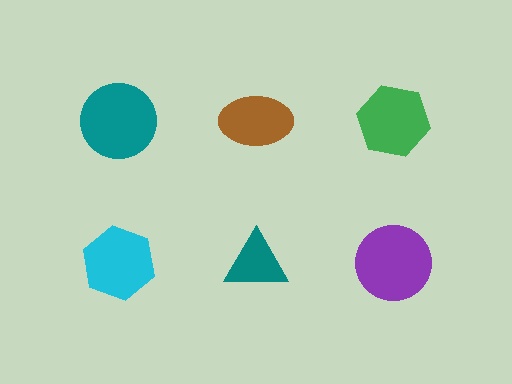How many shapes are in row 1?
3 shapes.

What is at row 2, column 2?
A teal triangle.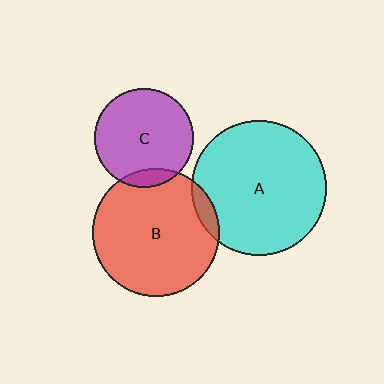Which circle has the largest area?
Circle A (cyan).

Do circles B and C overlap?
Yes.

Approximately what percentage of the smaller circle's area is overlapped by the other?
Approximately 10%.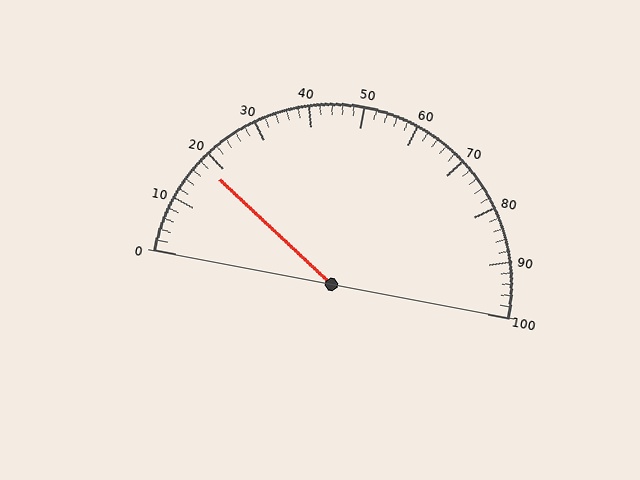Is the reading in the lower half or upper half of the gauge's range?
The reading is in the lower half of the range (0 to 100).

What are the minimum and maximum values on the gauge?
The gauge ranges from 0 to 100.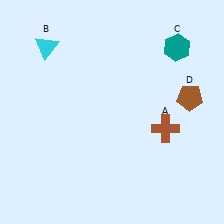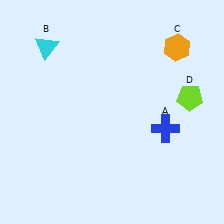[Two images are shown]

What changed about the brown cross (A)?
In Image 1, A is brown. In Image 2, it changed to blue.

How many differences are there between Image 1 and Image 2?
There are 3 differences between the two images.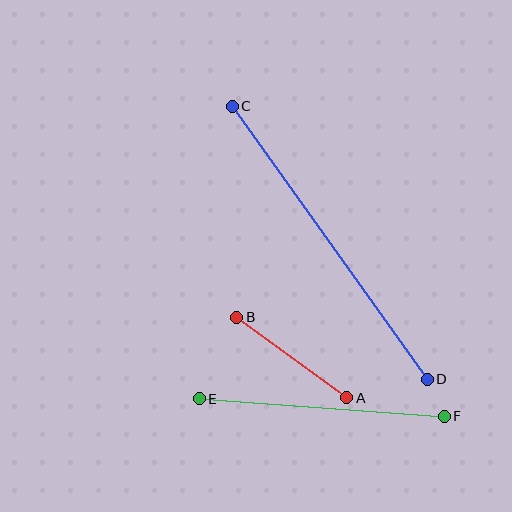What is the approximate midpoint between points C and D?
The midpoint is at approximately (330, 243) pixels.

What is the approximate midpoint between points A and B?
The midpoint is at approximately (292, 358) pixels.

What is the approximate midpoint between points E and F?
The midpoint is at approximately (322, 408) pixels.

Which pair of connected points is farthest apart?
Points C and D are farthest apart.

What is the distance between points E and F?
The distance is approximately 246 pixels.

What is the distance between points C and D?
The distance is approximately 336 pixels.